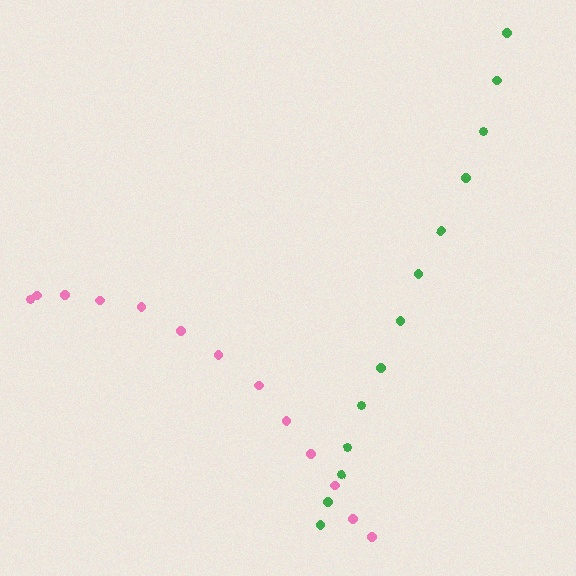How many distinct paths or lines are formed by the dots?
There are 2 distinct paths.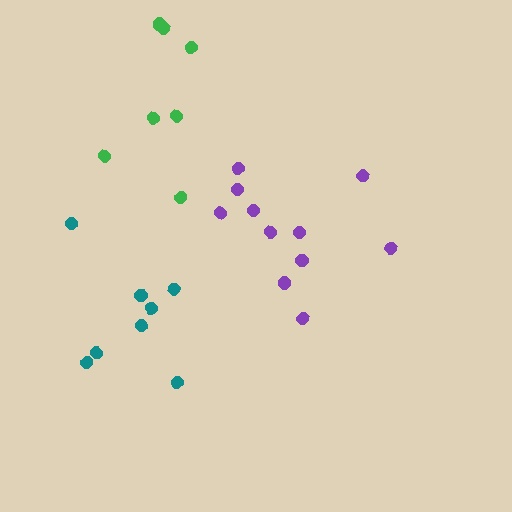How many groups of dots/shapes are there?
There are 3 groups.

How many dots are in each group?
Group 1: 11 dots, Group 2: 8 dots, Group 3: 7 dots (26 total).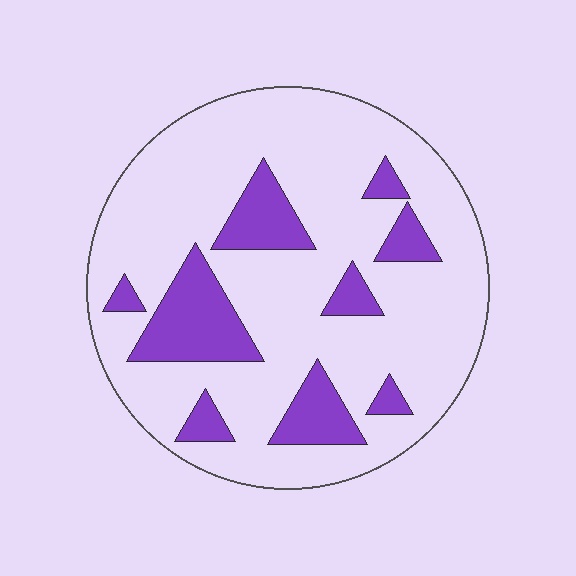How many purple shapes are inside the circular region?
9.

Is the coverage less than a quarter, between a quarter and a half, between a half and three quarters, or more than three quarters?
Less than a quarter.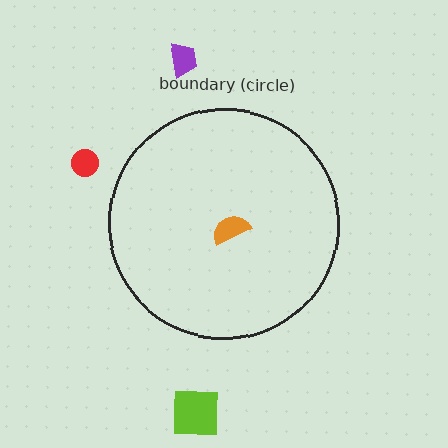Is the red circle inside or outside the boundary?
Outside.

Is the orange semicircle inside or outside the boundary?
Inside.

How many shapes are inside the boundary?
1 inside, 3 outside.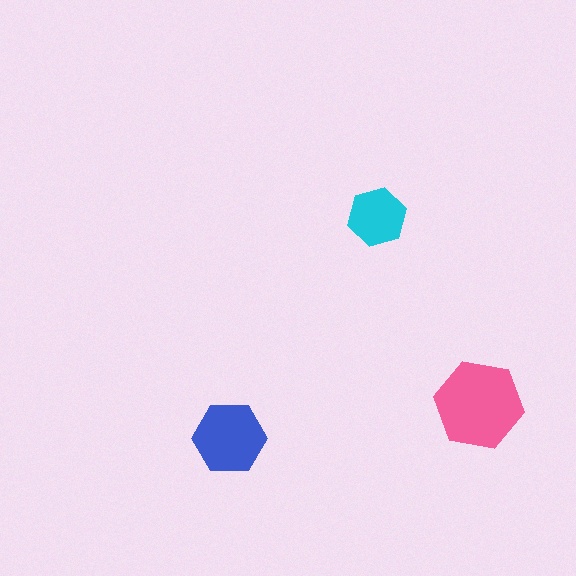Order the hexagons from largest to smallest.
the pink one, the blue one, the cyan one.